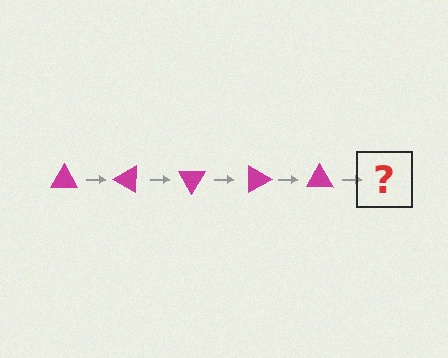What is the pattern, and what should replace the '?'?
The pattern is that the triangle rotates 30 degrees each step. The '?' should be a magenta triangle rotated 150 degrees.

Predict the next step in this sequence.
The next step is a magenta triangle rotated 150 degrees.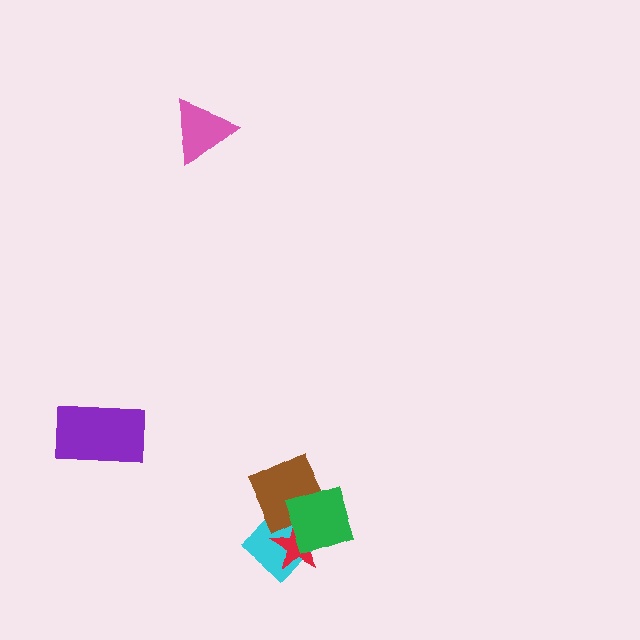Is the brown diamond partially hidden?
Yes, it is partially covered by another shape.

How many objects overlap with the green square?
3 objects overlap with the green square.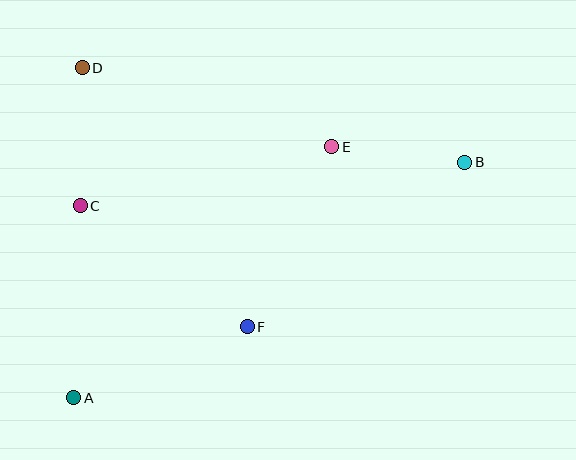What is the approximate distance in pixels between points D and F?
The distance between D and F is approximately 307 pixels.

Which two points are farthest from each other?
Points A and B are farthest from each other.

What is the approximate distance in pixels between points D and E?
The distance between D and E is approximately 261 pixels.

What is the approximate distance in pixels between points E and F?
The distance between E and F is approximately 199 pixels.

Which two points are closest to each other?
Points B and E are closest to each other.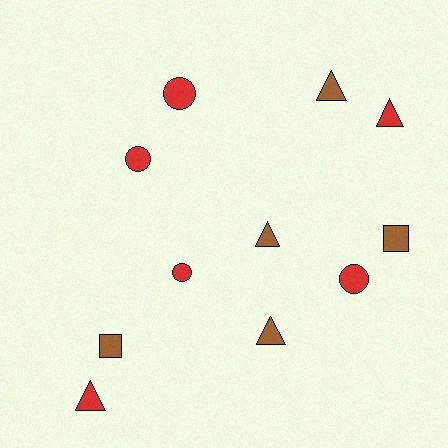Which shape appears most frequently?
Triangle, with 5 objects.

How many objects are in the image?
There are 11 objects.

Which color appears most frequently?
Red, with 6 objects.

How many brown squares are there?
There are 2 brown squares.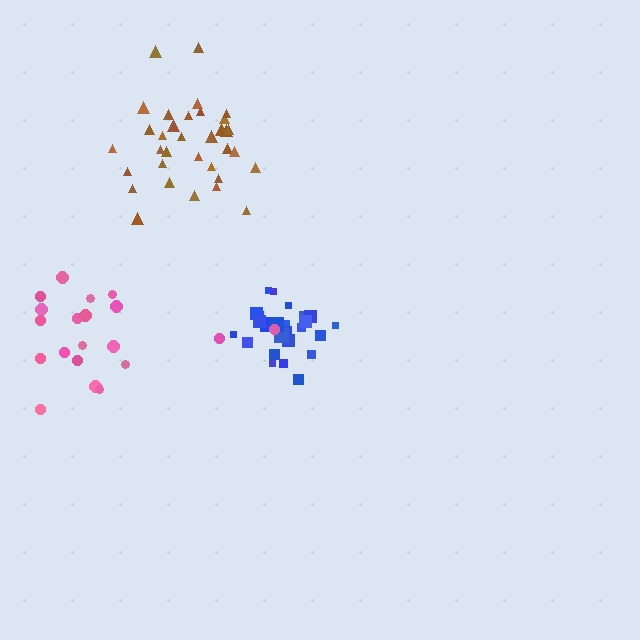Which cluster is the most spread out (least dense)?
Pink.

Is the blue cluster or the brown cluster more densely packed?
Blue.